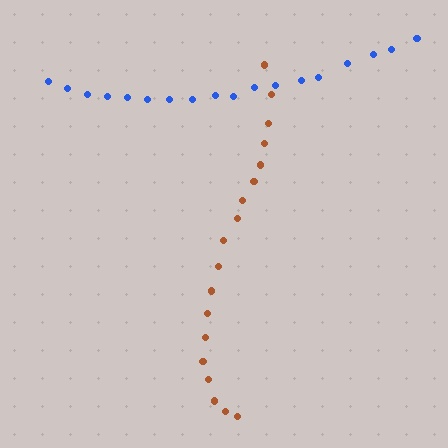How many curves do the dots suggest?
There are 2 distinct paths.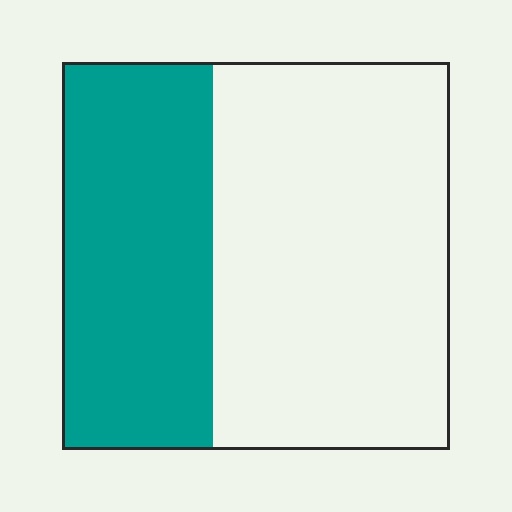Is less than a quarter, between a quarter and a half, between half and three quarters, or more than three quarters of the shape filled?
Between a quarter and a half.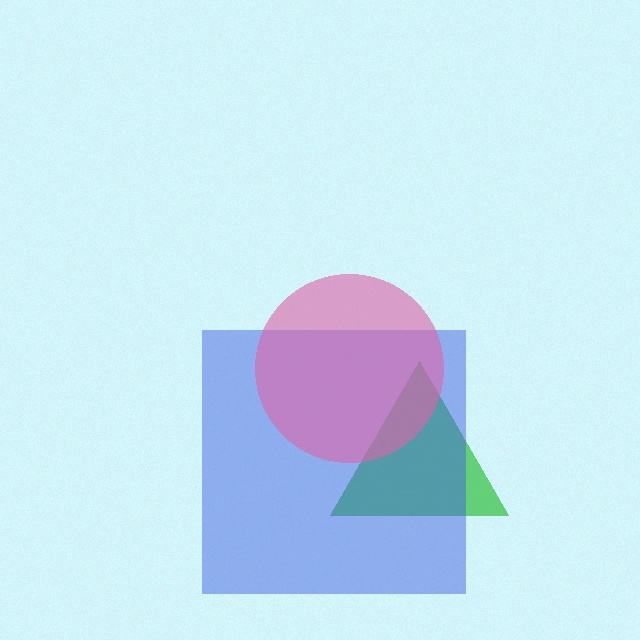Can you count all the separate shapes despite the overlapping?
Yes, there are 3 separate shapes.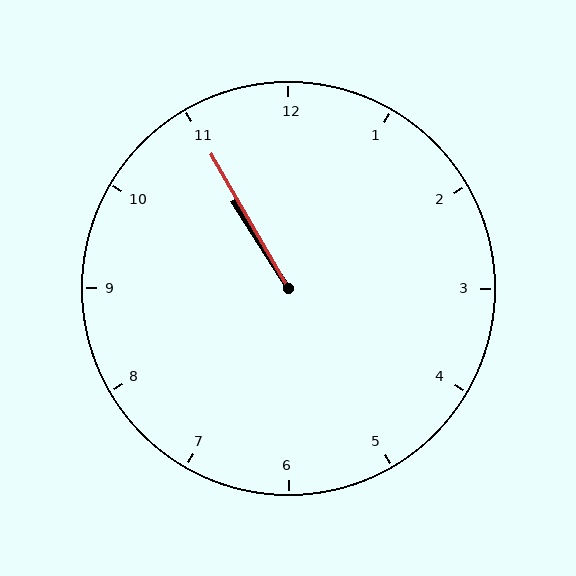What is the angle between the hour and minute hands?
Approximately 2 degrees.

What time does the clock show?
10:55.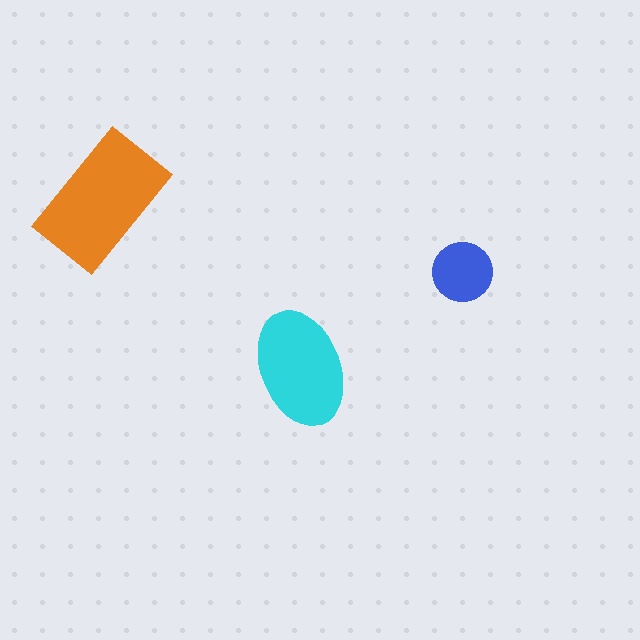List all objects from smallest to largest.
The blue circle, the cyan ellipse, the orange rectangle.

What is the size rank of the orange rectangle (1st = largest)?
1st.